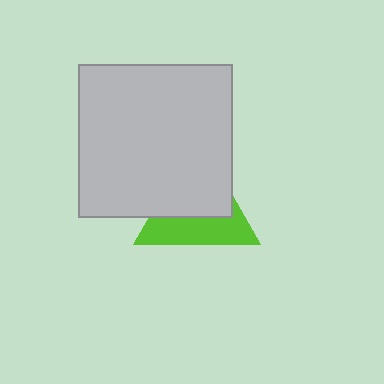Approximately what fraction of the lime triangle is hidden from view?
Roughly 54% of the lime triangle is hidden behind the light gray square.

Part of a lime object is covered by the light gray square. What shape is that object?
It is a triangle.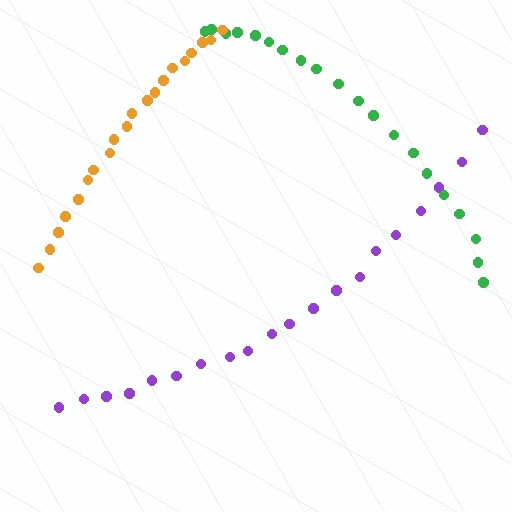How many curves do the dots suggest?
There are 3 distinct paths.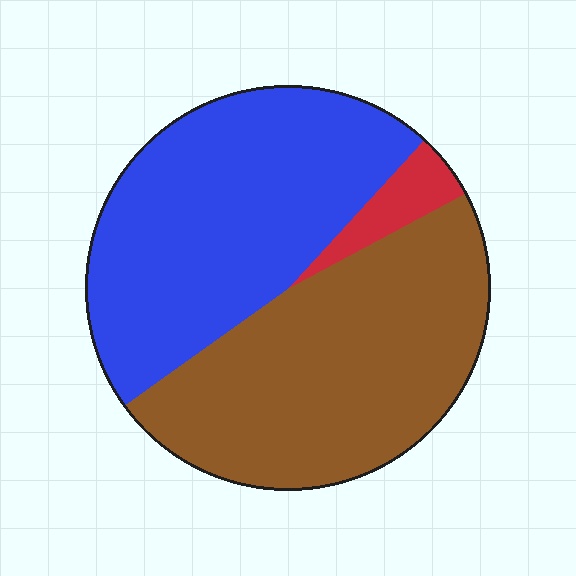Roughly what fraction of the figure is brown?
Brown covers roughly 50% of the figure.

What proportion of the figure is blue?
Blue takes up about one half (1/2) of the figure.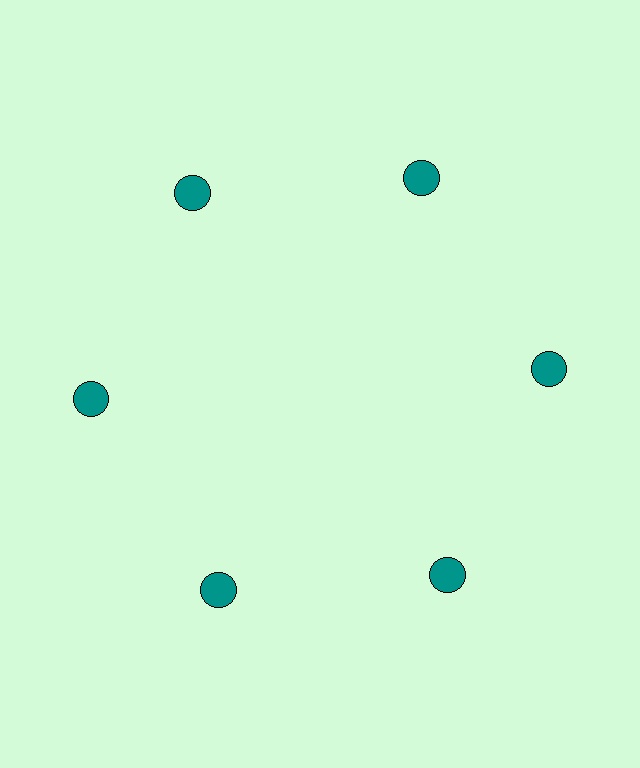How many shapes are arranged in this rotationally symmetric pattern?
There are 6 shapes, arranged in 6 groups of 1.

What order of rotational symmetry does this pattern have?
This pattern has 6-fold rotational symmetry.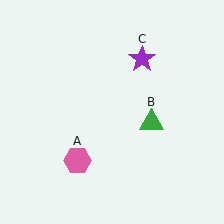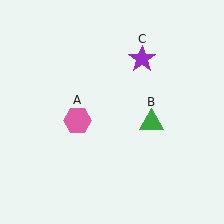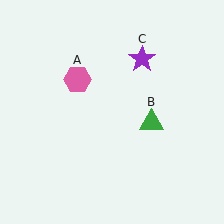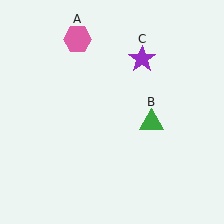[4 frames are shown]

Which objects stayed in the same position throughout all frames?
Green triangle (object B) and purple star (object C) remained stationary.